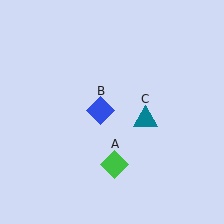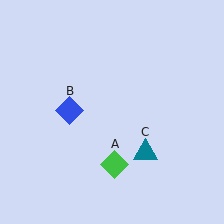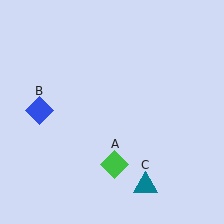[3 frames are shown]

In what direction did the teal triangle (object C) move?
The teal triangle (object C) moved down.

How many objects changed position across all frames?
2 objects changed position: blue diamond (object B), teal triangle (object C).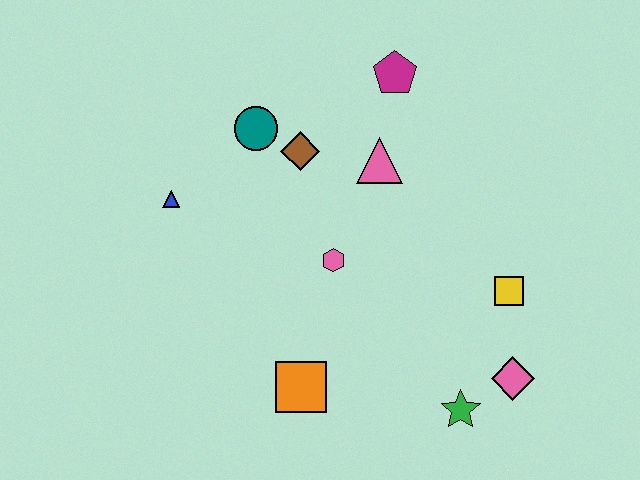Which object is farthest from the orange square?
The magenta pentagon is farthest from the orange square.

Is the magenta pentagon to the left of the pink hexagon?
No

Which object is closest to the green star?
The pink diamond is closest to the green star.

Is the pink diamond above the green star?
Yes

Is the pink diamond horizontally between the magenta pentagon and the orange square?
No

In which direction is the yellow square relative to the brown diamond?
The yellow square is to the right of the brown diamond.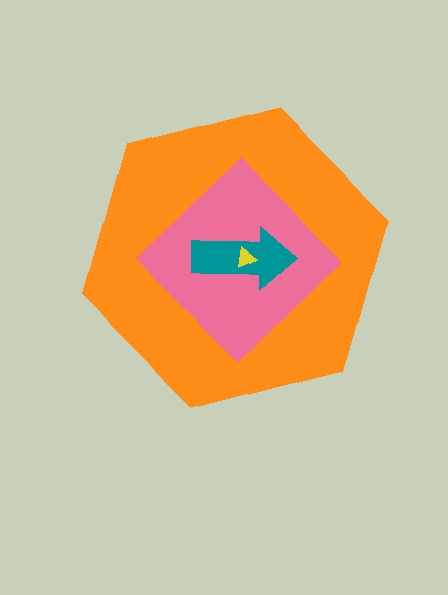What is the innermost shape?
The yellow triangle.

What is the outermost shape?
The orange hexagon.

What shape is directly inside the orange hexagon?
The pink diamond.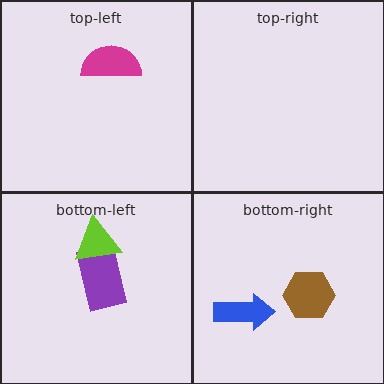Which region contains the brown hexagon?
The bottom-right region.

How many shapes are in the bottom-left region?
2.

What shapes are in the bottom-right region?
The brown hexagon, the blue arrow.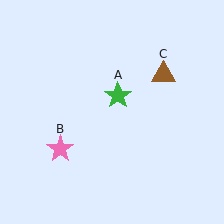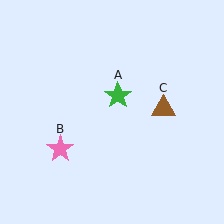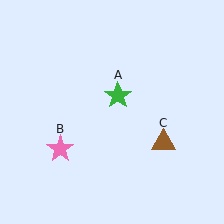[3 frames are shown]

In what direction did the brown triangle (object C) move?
The brown triangle (object C) moved down.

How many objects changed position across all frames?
1 object changed position: brown triangle (object C).